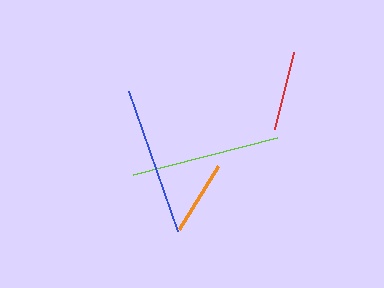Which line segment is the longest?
The lime line is the longest at approximately 149 pixels.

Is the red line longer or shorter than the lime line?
The lime line is longer than the red line.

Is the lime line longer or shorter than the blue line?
The lime line is longer than the blue line.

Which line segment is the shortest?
The orange line is the shortest at approximately 75 pixels.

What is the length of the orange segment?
The orange segment is approximately 75 pixels long.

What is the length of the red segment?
The red segment is approximately 80 pixels long.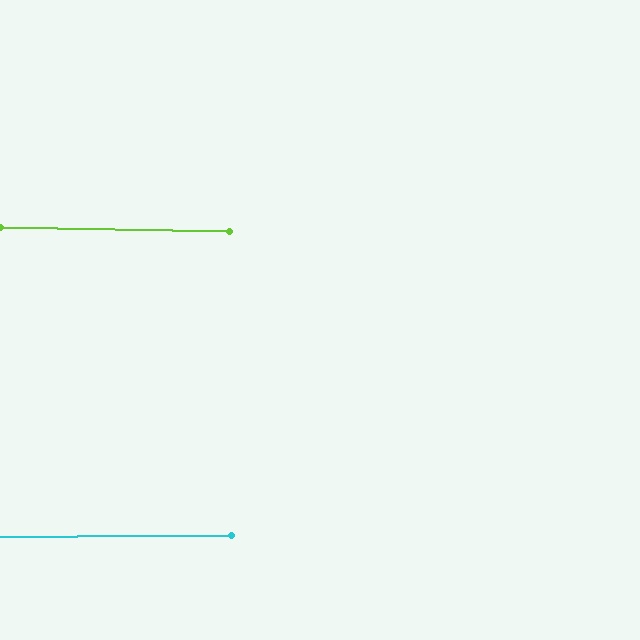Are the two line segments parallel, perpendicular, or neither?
Parallel — their directions differ by only 1.4°.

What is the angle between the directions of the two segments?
Approximately 1 degree.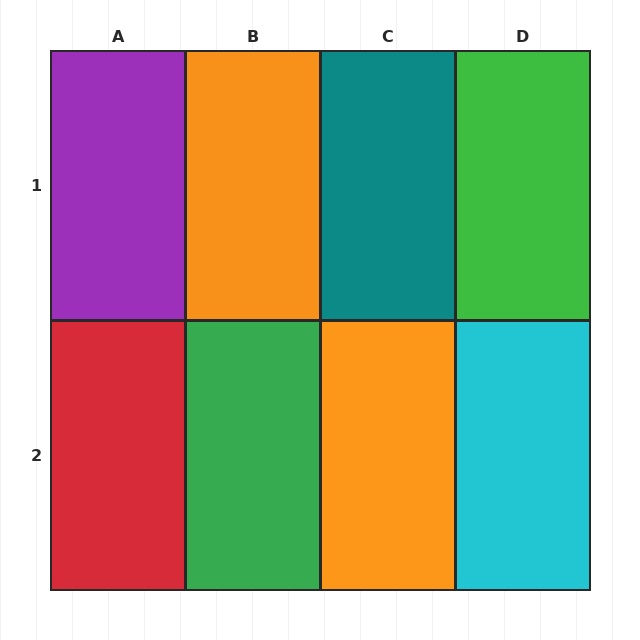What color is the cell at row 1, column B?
Orange.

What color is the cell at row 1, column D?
Green.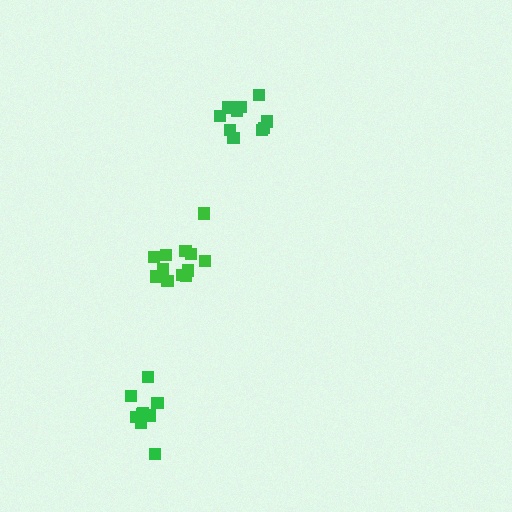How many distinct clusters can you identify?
There are 3 distinct clusters.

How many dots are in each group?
Group 1: 12 dots, Group 2: 10 dots, Group 3: 9 dots (31 total).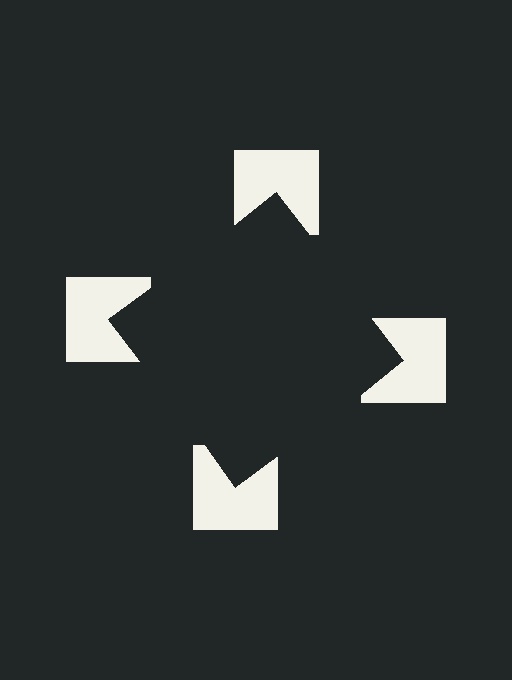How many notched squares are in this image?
There are 4 — one at each vertex of the illusory square.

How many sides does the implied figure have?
4 sides.